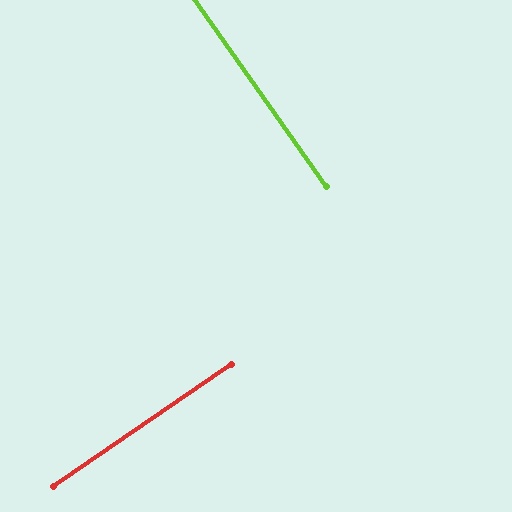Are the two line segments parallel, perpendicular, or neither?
Perpendicular — they meet at approximately 89°.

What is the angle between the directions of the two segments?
Approximately 89 degrees.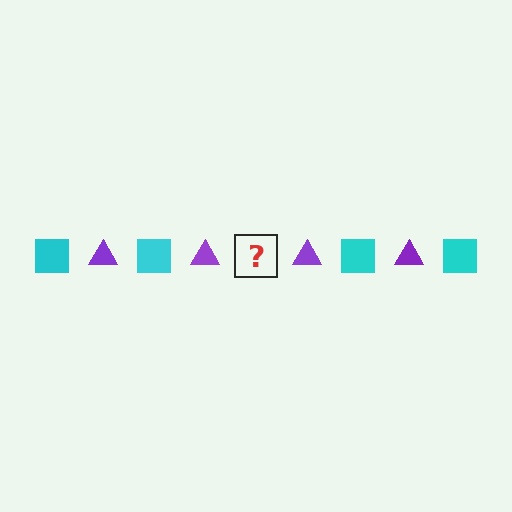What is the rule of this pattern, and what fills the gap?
The rule is that the pattern alternates between cyan square and purple triangle. The gap should be filled with a cyan square.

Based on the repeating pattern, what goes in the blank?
The blank should be a cyan square.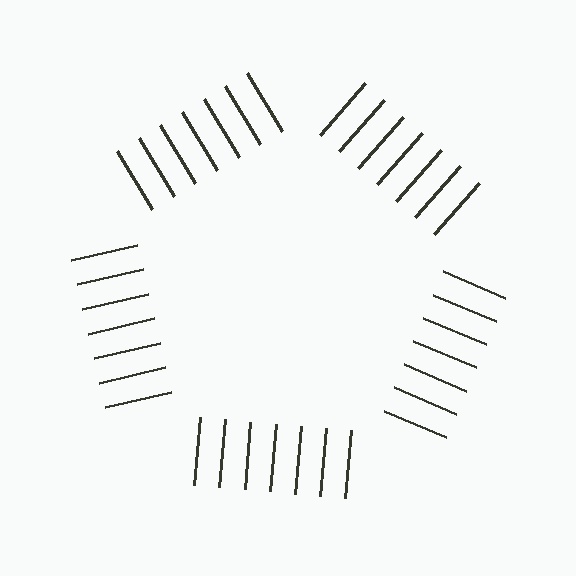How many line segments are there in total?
35 — 7 along each of the 5 edges.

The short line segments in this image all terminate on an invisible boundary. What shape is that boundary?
An illusory pentagon — the line segments terminate on its edges but no continuous stroke is drawn.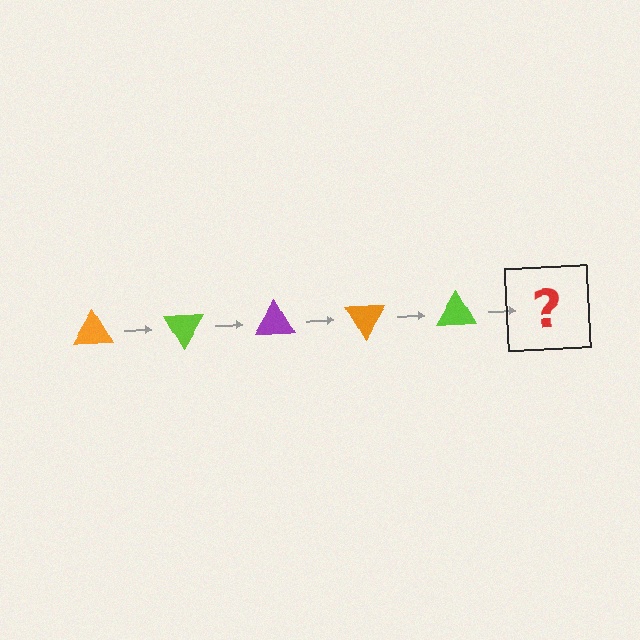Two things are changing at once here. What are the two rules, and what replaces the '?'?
The two rules are that it rotates 60 degrees each step and the color cycles through orange, lime, and purple. The '?' should be a purple triangle, rotated 300 degrees from the start.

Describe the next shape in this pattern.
It should be a purple triangle, rotated 300 degrees from the start.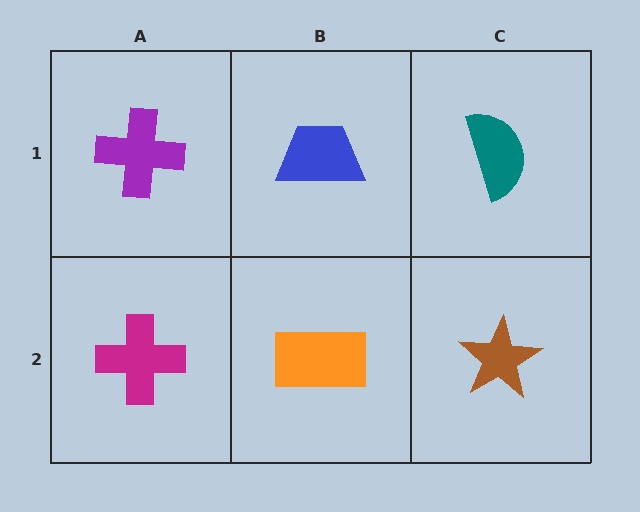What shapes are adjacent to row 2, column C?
A teal semicircle (row 1, column C), an orange rectangle (row 2, column B).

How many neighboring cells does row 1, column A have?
2.